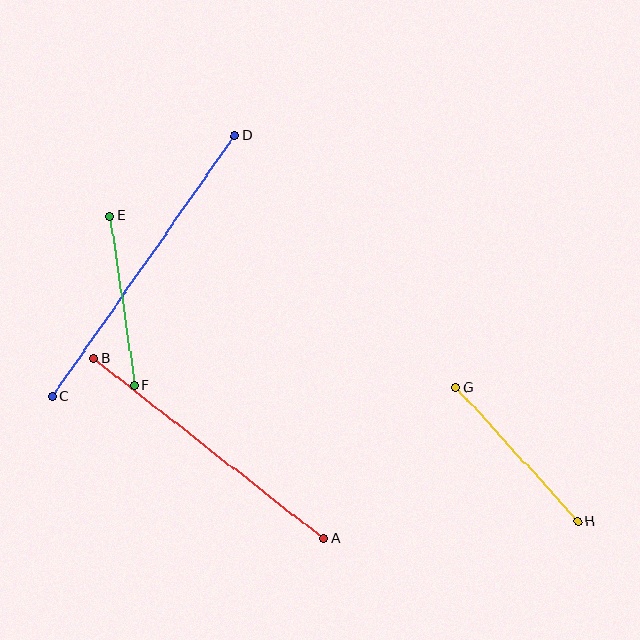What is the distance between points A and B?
The distance is approximately 292 pixels.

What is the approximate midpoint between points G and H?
The midpoint is at approximately (517, 455) pixels.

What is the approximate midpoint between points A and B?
The midpoint is at approximately (208, 448) pixels.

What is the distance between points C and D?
The distance is approximately 318 pixels.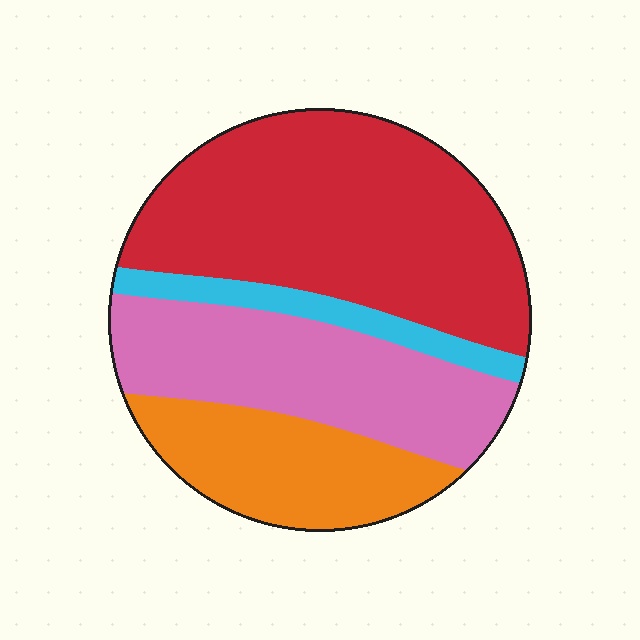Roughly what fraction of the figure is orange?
Orange covers 20% of the figure.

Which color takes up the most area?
Red, at roughly 45%.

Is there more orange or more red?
Red.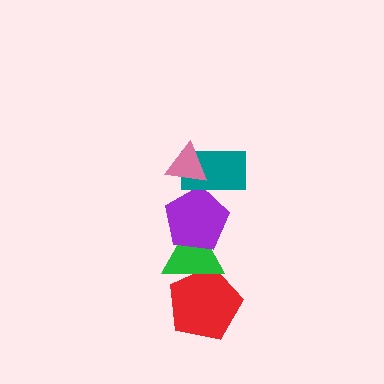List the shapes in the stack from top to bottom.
From top to bottom: the pink triangle, the teal rectangle, the purple pentagon, the green triangle, the red pentagon.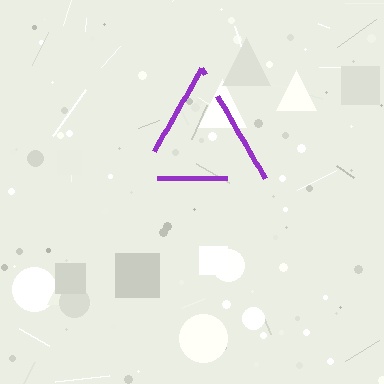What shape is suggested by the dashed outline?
The dashed outline suggests a triangle.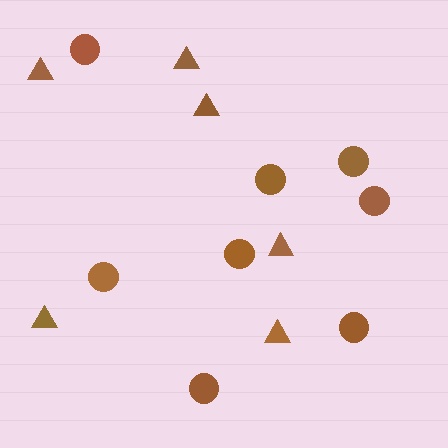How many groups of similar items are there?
There are 2 groups: one group of triangles (6) and one group of circles (8).